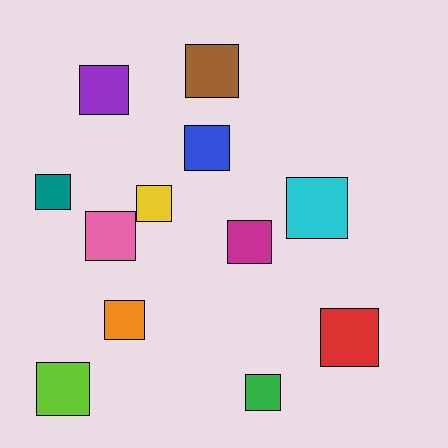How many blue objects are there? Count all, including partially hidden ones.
There is 1 blue object.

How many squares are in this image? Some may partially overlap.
There are 12 squares.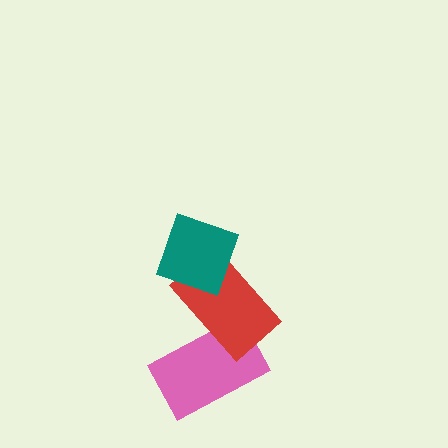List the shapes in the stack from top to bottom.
From top to bottom: the teal diamond, the red rectangle, the pink rectangle.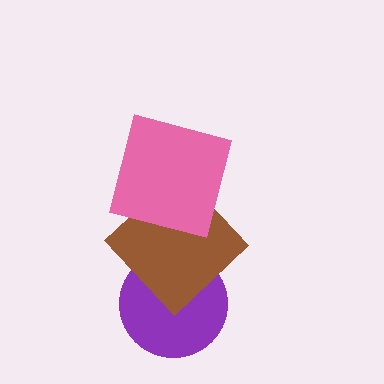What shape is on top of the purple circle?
The brown diamond is on top of the purple circle.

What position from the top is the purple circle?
The purple circle is 3rd from the top.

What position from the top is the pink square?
The pink square is 1st from the top.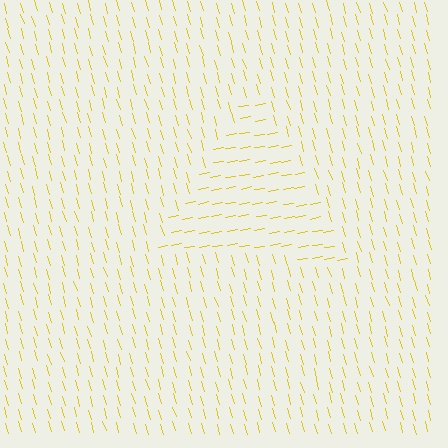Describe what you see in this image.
The image is filled with small yellow line segments. A triangle region in the image has lines oriented differently from the surrounding lines, creating a visible texture boundary.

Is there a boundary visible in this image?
Yes, there is a texture boundary formed by a change in line orientation.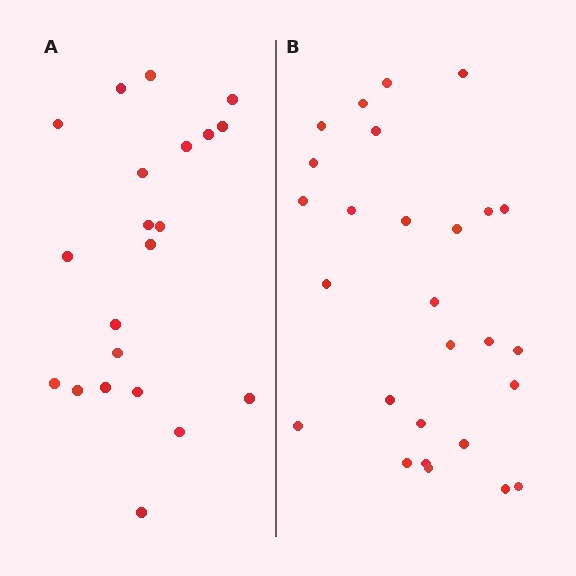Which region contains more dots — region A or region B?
Region B (the right region) has more dots.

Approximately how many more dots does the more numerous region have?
Region B has about 6 more dots than region A.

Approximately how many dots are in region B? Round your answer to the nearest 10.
About 30 dots. (The exact count is 27, which rounds to 30.)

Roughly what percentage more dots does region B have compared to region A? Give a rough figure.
About 30% more.